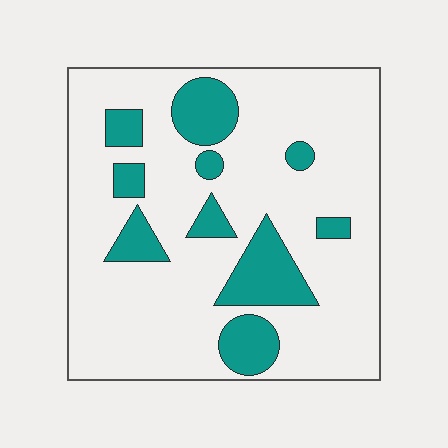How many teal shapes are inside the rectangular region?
10.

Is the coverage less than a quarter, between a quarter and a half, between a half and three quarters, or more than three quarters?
Less than a quarter.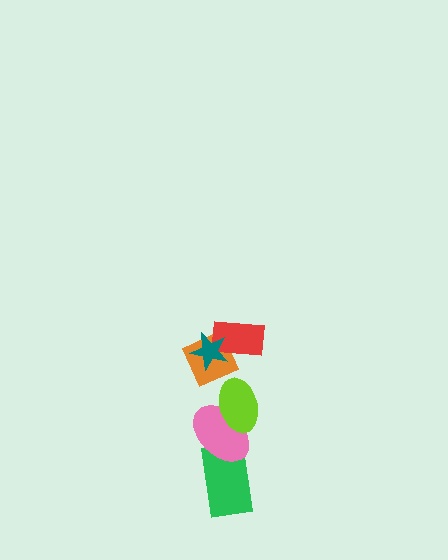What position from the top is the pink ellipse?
The pink ellipse is 5th from the top.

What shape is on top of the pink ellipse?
The lime ellipse is on top of the pink ellipse.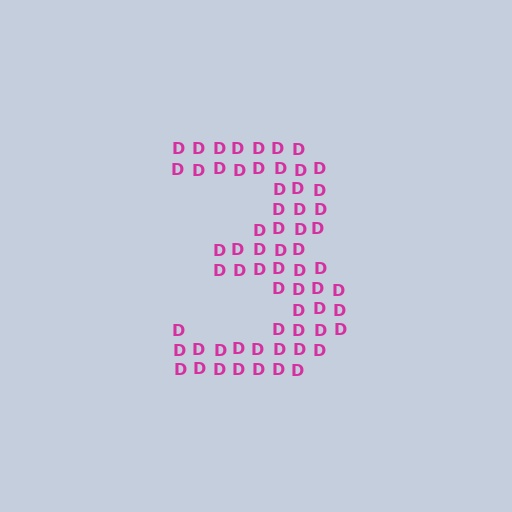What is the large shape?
The large shape is the digit 3.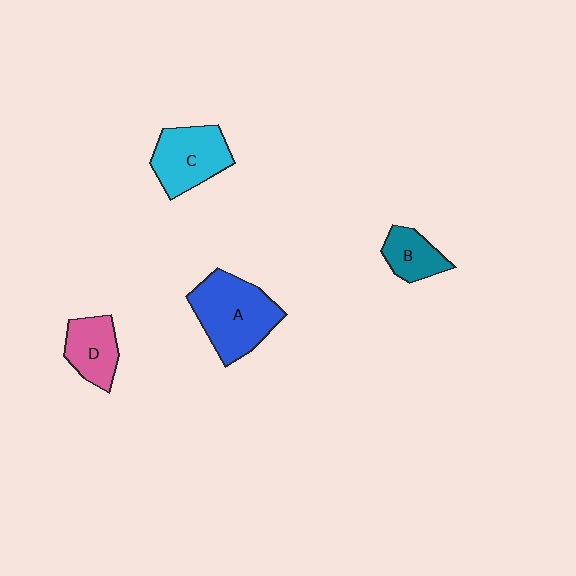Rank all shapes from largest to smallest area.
From largest to smallest: A (blue), C (cyan), D (pink), B (teal).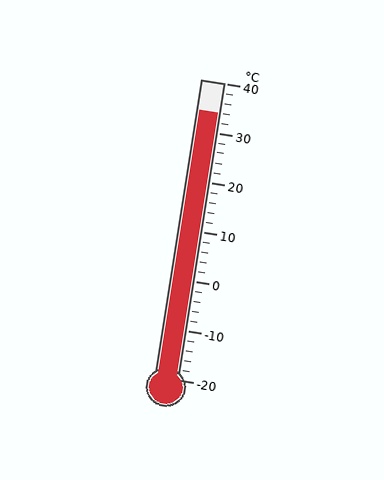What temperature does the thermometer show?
The thermometer shows approximately 34°C.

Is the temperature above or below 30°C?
The temperature is above 30°C.